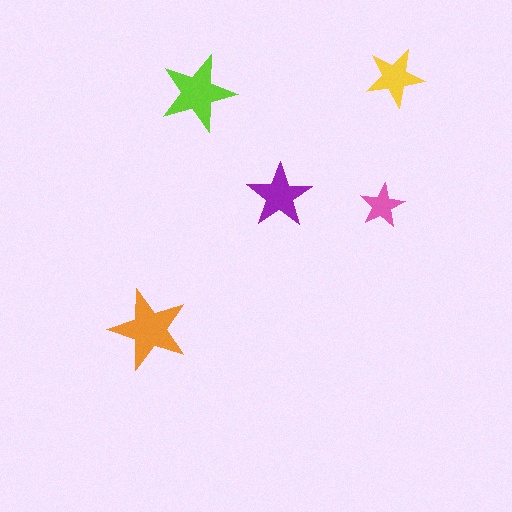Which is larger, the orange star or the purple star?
The orange one.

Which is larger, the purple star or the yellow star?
The purple one.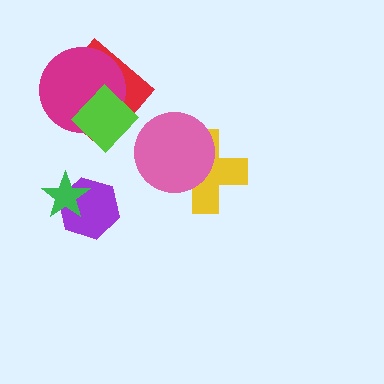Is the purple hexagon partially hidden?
Yes, it is partially covered by another shape.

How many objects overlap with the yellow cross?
1 object overlaps with the yellow cross.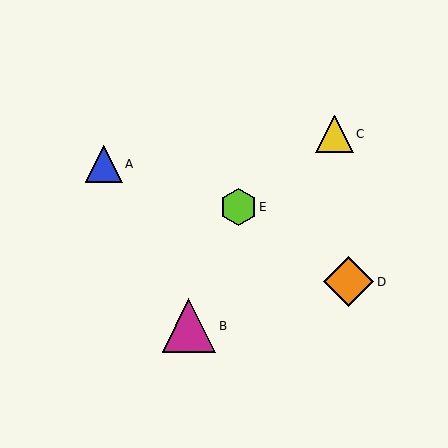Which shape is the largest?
The magenta triangle (labeled B) is the largest.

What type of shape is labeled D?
Shape D is an orange diamond.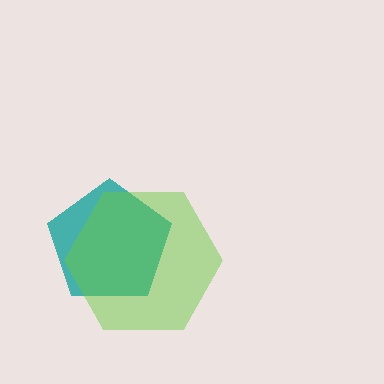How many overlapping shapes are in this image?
There are 2 overlapping shapes in the image.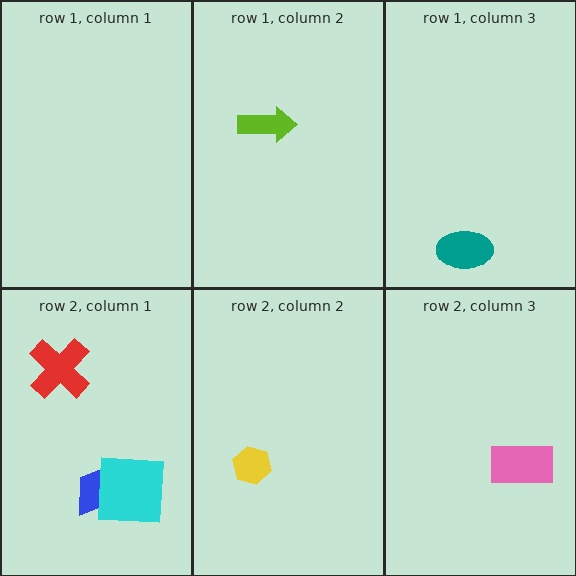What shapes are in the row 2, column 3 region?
The pink rectangle.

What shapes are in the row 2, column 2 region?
The yellow hexagon.